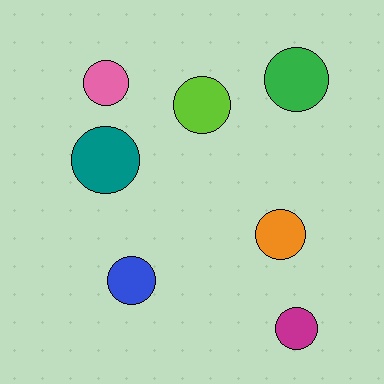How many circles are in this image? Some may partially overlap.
There are 7 circles.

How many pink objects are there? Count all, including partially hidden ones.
There is 1 pink object.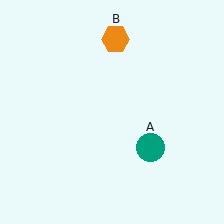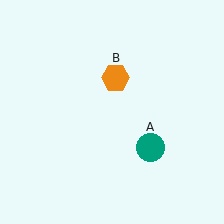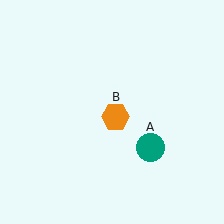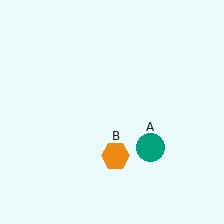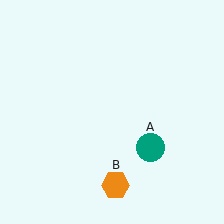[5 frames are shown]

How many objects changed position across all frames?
1 object changed position: orange hexagon (object B).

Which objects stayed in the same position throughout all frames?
Teal circle (object A) remained stationary.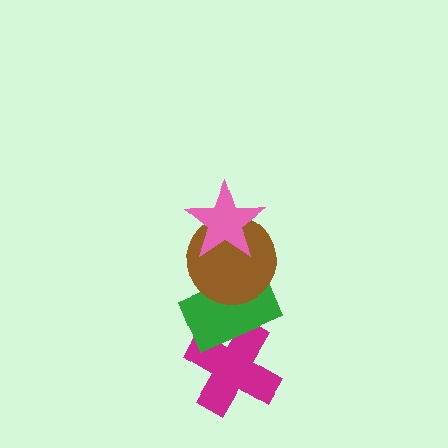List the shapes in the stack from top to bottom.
From top to bottom: the pink star, the brown circle, the green rectangle, the magenta cross.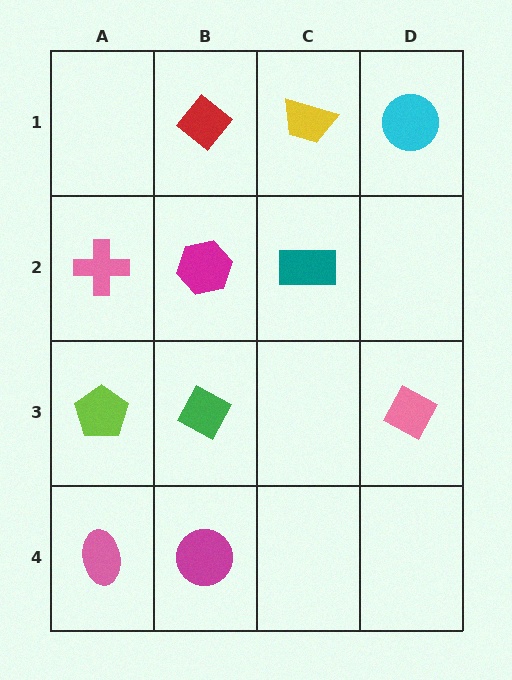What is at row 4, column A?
A pink ellipse.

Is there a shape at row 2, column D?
No, that cell is empty.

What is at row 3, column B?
A green diamond.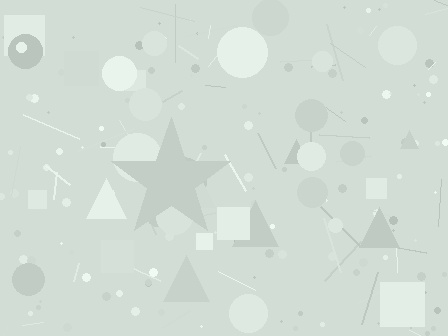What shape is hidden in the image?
A star is hidden in the image.